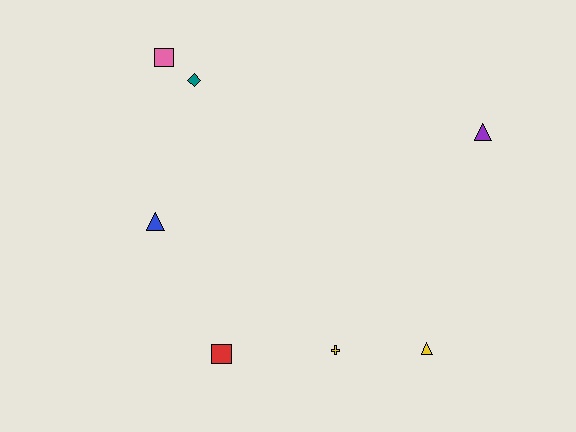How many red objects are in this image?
There is 1 red object.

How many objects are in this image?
There are 7 objects.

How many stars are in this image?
There are no stars.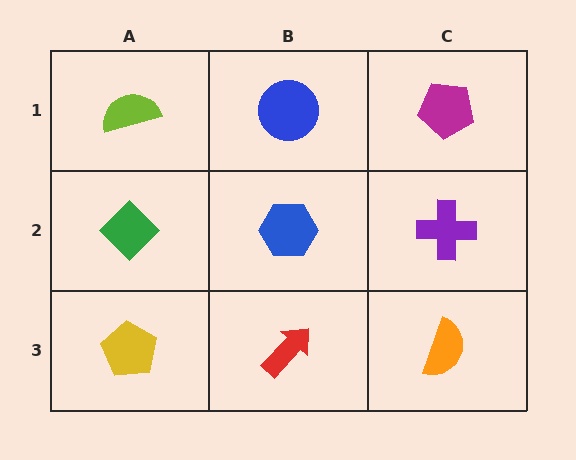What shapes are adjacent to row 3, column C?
A purple cross (row 2, column C), a red arrow (row 3, column B).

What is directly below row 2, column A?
A yellow pentagon.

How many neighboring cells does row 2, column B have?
4.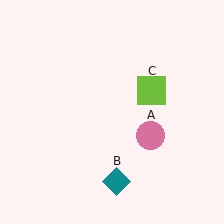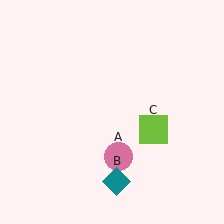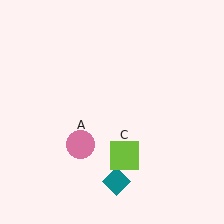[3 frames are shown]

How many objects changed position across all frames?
2 objects changed position: pink circle (object A), lime square (object C).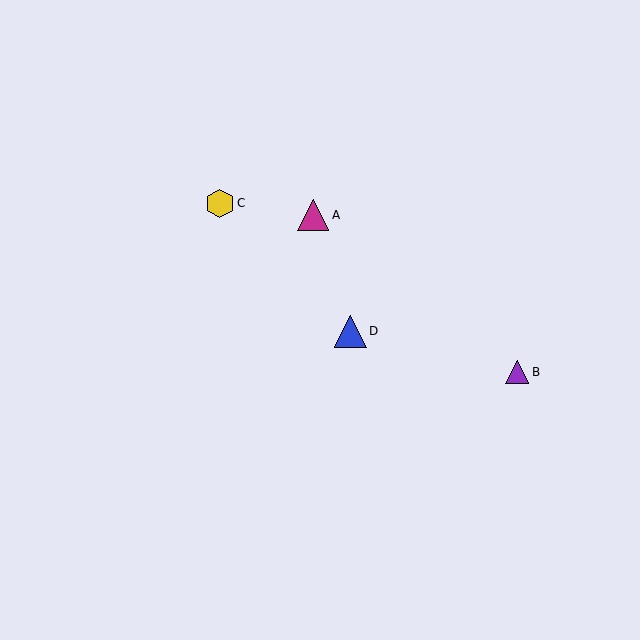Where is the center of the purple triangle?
The center of the purple triangle is at (517, 372).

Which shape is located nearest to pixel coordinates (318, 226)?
The magenta triangle (labeled A) at (313, 215) is nearest to that location.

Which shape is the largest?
The blue triangle (labeled D) is the largest.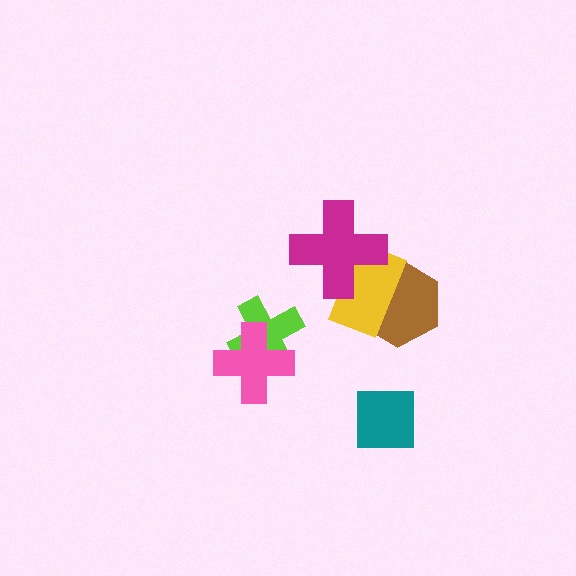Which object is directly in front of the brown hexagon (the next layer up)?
The yellow rectangle is directly in front of the brown hexagon.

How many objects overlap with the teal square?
0 objects overlap with the teal square.